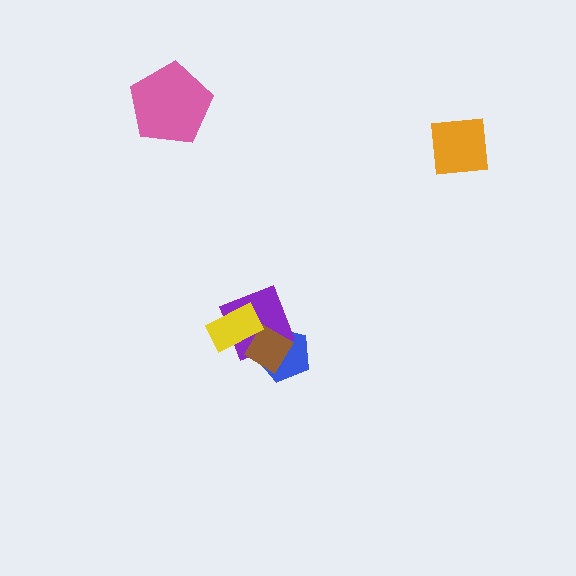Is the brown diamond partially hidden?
Yes, it is partially covered by another shape.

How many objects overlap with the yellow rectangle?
2 objects overlap with the yellow rectangle.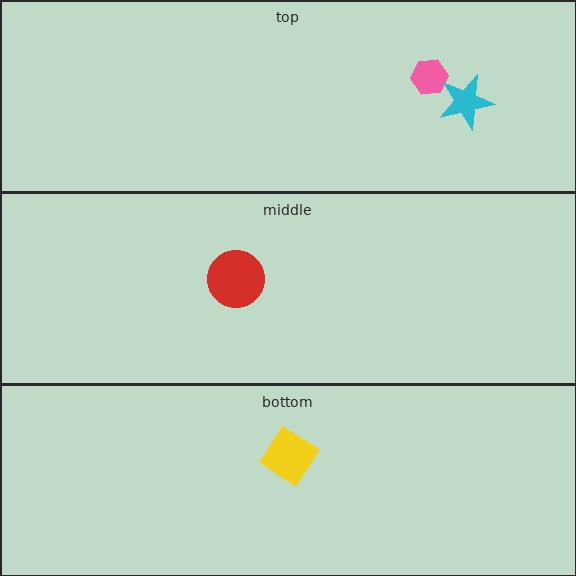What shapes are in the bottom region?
The yellow diamond.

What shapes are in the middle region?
The red circle.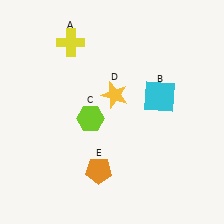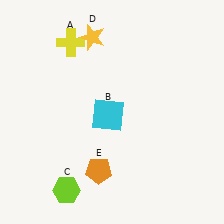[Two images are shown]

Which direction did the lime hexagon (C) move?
The lime hexagon (C) moved down.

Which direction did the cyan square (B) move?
The cyan square (B) moved left.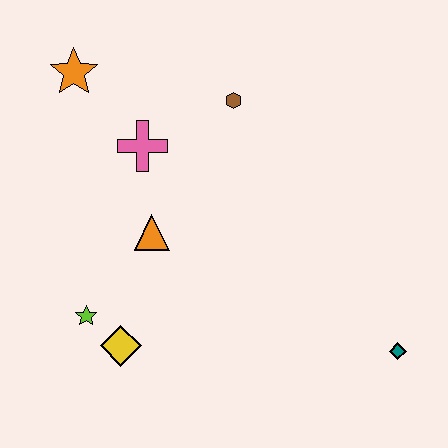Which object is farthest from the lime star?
The teal diamond is farthest from the lime star.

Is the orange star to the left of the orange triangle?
Yes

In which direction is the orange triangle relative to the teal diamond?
The orange triangle is to the left of the teal diamond.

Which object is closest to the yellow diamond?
The lime star is closest to the yellow diamond.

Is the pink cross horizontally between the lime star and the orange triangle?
Yes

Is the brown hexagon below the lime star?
No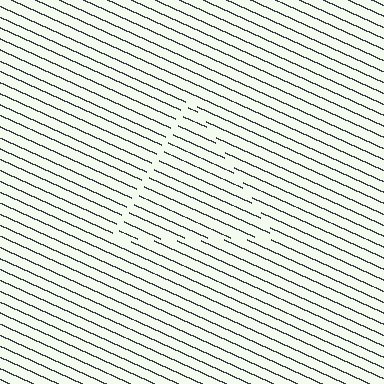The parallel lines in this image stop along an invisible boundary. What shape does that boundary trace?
An illusory triangle. The interior of the shape contains the same grating, shifted by half a period — the contour is defined by the phase discontinuity where line-ends from the inner and outer gratings abut.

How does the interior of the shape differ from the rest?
The interior of the shape contains the same grating, shifted by half a period — the contour is defined by the phase discontinuity where line-ends from the inner and outer gratings abut.